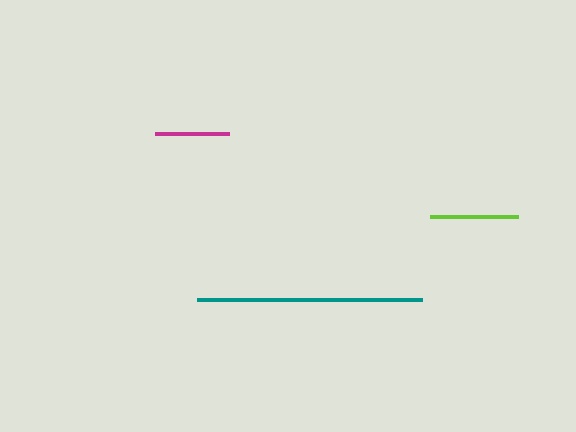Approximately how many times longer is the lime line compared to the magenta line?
The lime line is approximately 1.2 times the length of the magenta line.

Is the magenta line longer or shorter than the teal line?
The teal line is longer than the magenta line.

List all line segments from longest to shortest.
From longest to shortest: teal, lime, magenta.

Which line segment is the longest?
The teal line is the longest at approximately 225 pixels.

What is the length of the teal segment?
The teal segment is approximately 225 pixels long.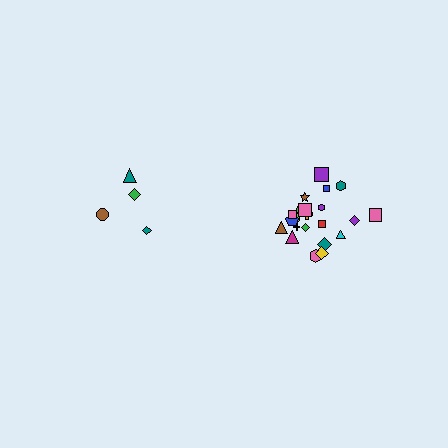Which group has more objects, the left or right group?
The right group.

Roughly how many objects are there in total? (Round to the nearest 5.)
Roughly 25 objects in total.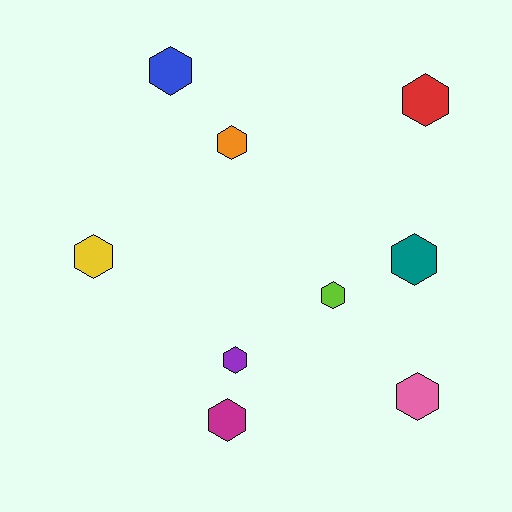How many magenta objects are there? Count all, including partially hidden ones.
There is 1 magenta object.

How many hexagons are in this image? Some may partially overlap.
There are 9 hexagons.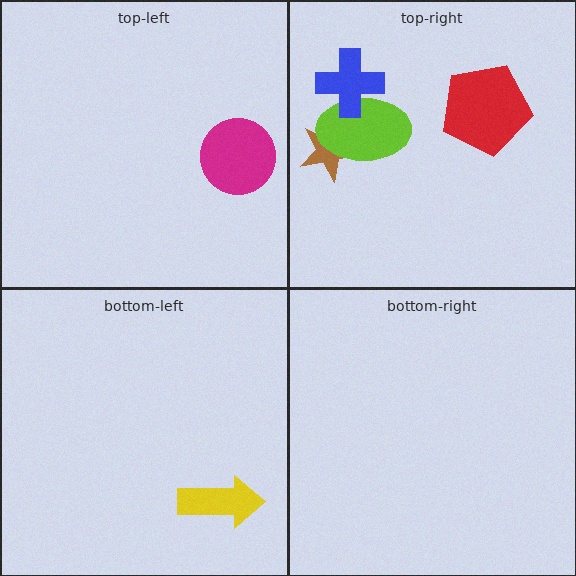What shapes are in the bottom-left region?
The yellow arrow.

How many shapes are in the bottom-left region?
1.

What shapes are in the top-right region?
The red pentagon, the brown star, the lime ellipse, the blue cross.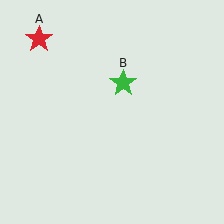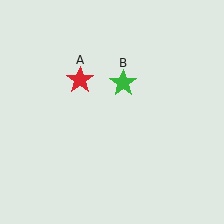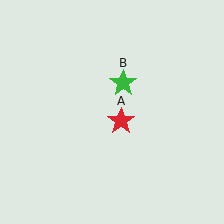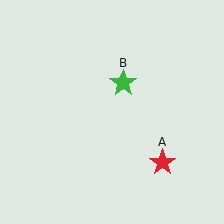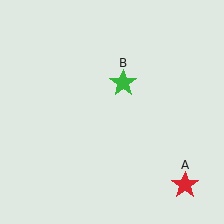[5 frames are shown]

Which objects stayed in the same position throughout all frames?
Green star (object B) remained stationary.